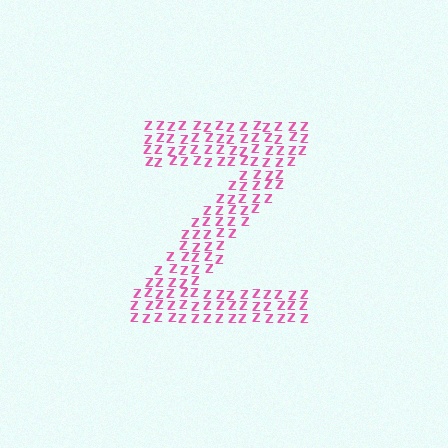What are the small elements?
The small elements are letter Z's.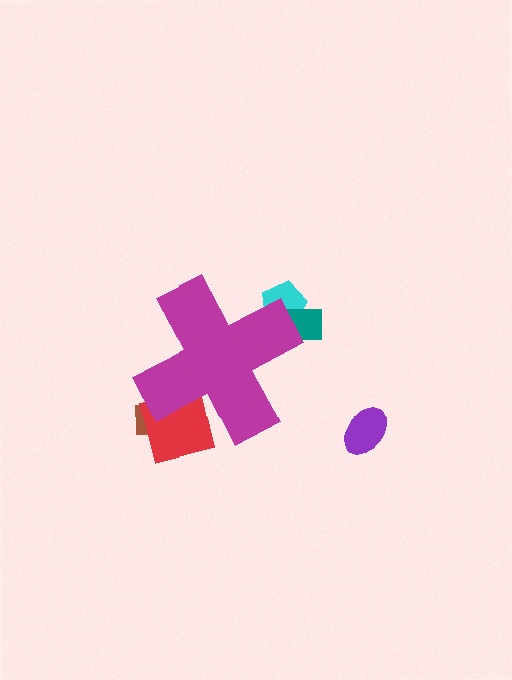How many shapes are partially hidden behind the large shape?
4 shapes are partially hidden.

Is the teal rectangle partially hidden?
Yes, the teal rectangle is partially hidden behind the magenta cross.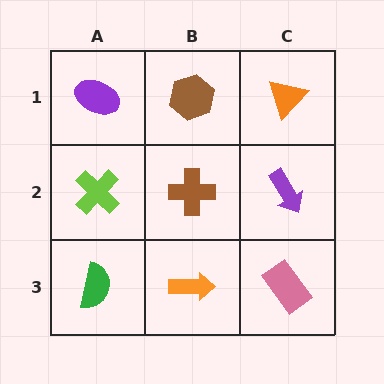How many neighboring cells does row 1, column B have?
3.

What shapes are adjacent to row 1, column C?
A purple arrow (row 2, column C), a brown hexagon (row 1, column B).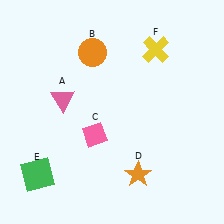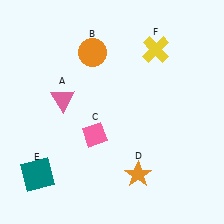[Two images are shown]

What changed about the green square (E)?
In Image 1, E is green. In Image 2, it changed to teal.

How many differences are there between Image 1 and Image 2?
There is 1 difference between the two images.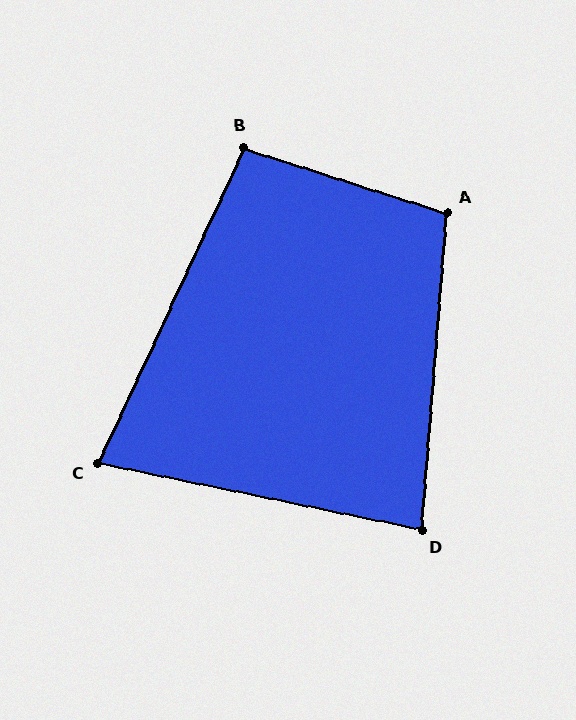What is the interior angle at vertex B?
Approximately 97 degrees (obtuse).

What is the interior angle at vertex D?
Approximately 83 degrees (acute).